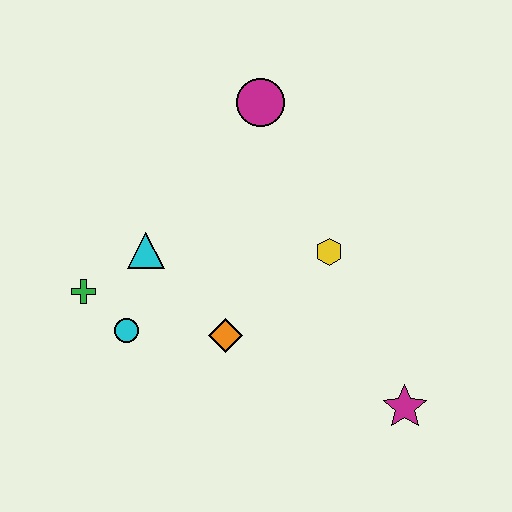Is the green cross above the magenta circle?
No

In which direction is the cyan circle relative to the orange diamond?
The cyan circle is to the left of the orange diamond.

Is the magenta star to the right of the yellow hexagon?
Yes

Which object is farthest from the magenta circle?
The magenta star is farthest from the magenta circle.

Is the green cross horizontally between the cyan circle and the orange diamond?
No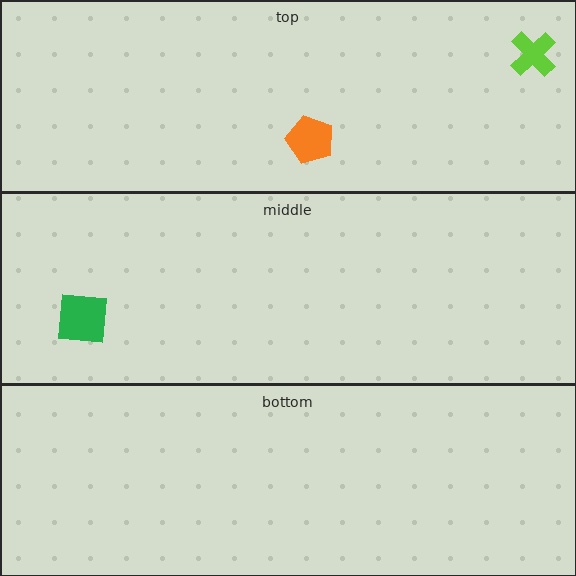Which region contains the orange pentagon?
The top region.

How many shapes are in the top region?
2.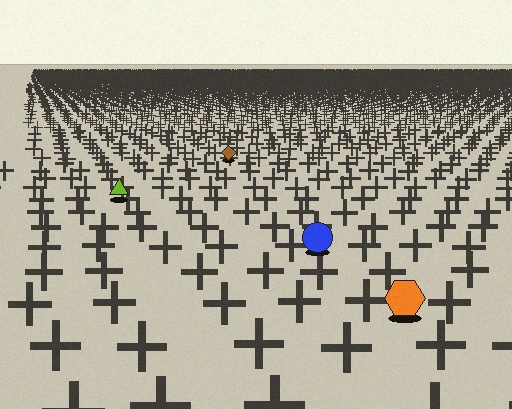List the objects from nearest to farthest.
From nearest to farthest: the orange hexagon, the blue circle, the lime triangle, the brown diamond.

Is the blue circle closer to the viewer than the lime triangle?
Yes. The blue circle is closer — you can tell from the texture gradient: the ground texture is coarser near it.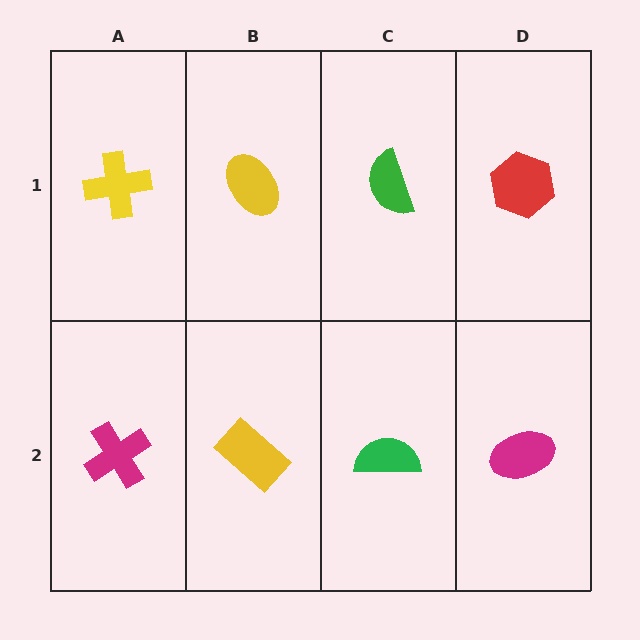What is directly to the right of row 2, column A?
A yellow rectangle.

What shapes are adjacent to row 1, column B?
A yellow rectangle (row 2, column B), a yellow cross (row 1, column A), a green semicircle (row 1, column C).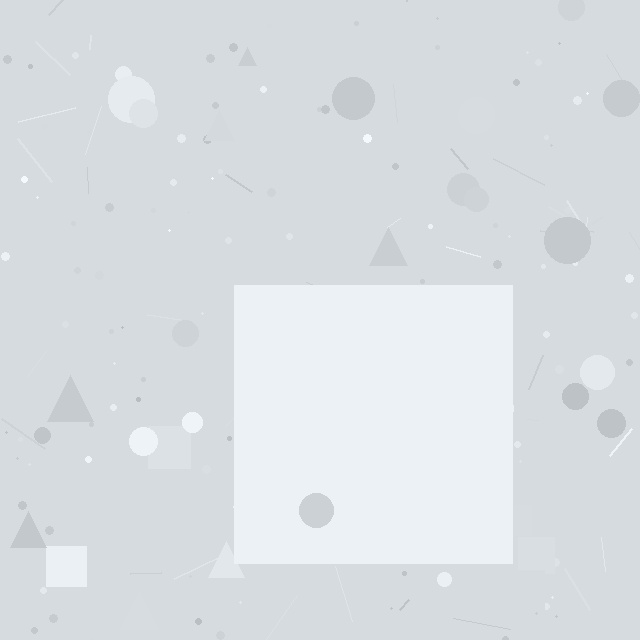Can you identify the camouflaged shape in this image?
The camouflaged shape is a square.